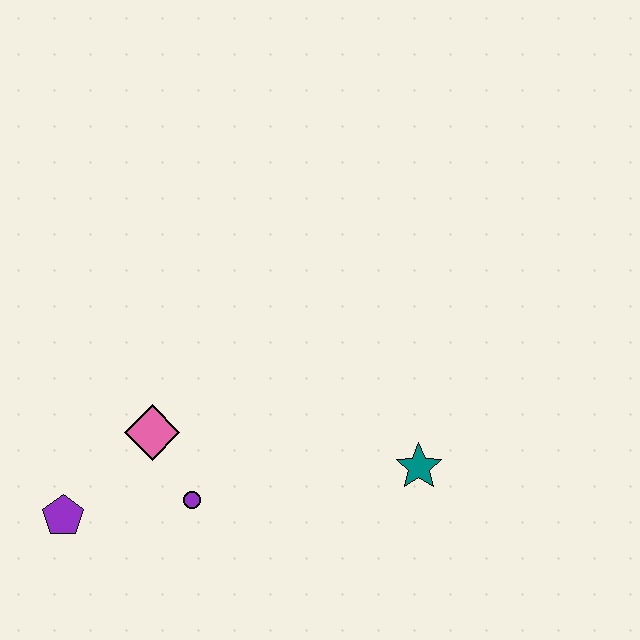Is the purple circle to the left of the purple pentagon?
No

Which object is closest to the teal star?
The purple circle is closest to the teal star.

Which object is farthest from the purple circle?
The teal star is farthest from the purple circle.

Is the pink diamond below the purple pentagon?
No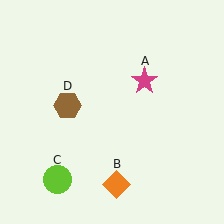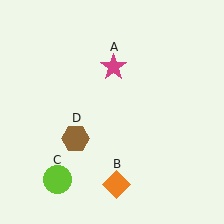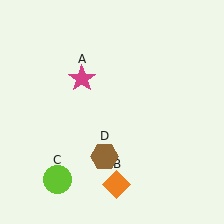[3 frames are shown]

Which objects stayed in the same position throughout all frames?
Orange diamond (object B) and lime circle (object C) remained stationary.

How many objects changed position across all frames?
2 objects changed position: magenta star (object A), brown hexagon (object D).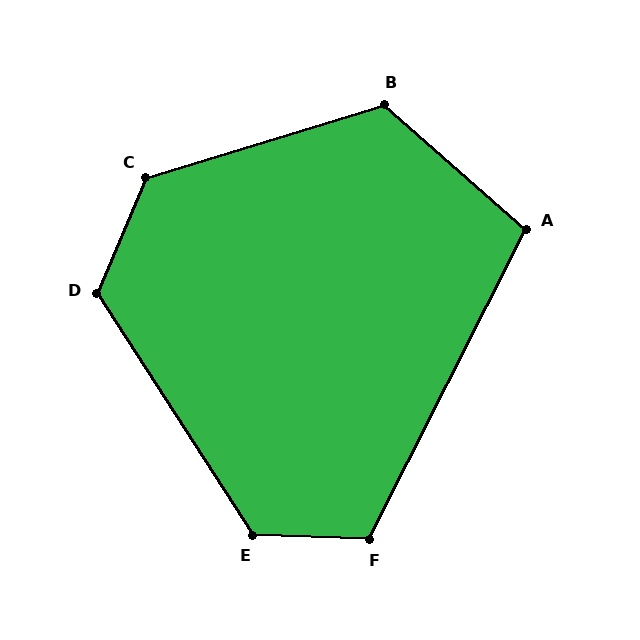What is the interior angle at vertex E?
Approximately 125 degrees (obtuse).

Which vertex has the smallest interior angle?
A, at approximately 105 degrees.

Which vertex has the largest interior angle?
C, at approximately 130 degrees.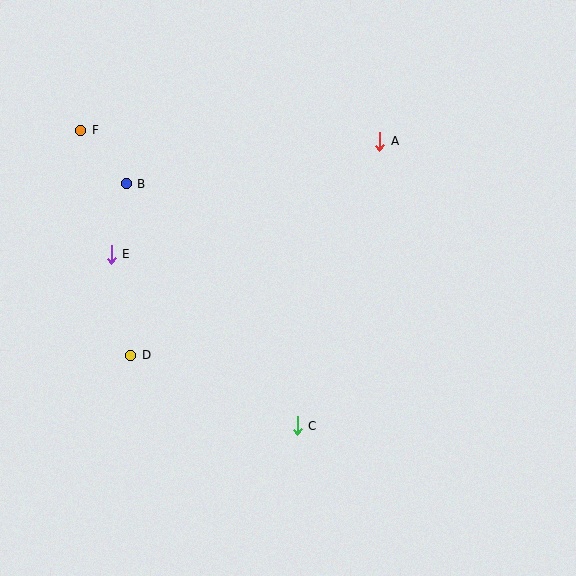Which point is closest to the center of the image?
Point C at (297, 426) is closest to the center.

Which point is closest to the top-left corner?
Point F is closest to the top-left corner.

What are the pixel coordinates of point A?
Point A is at (380, 141).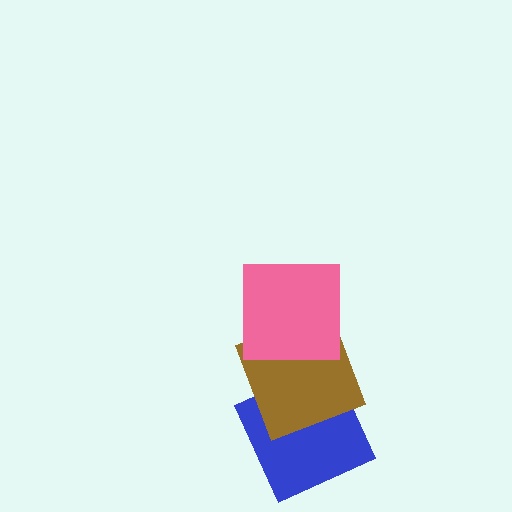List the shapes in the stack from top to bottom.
From top to bottom: the pink square, the brown square, the blue square.